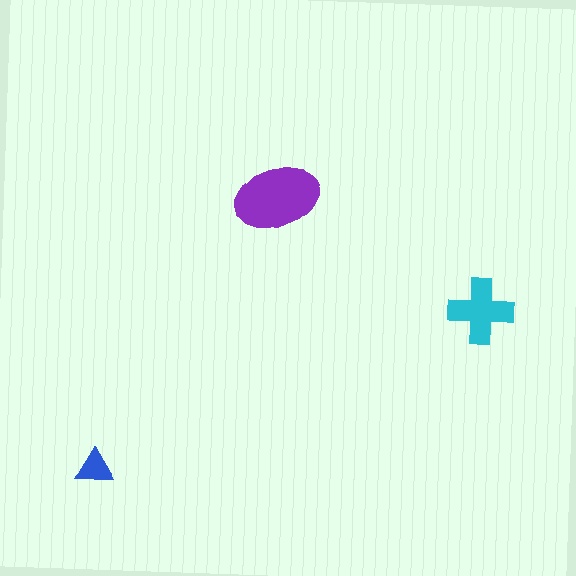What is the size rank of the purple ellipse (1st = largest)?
1st.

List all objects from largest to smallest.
The purple ellipse, the cyan cross, the blue triangle.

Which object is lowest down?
The blue triangle is bottommost.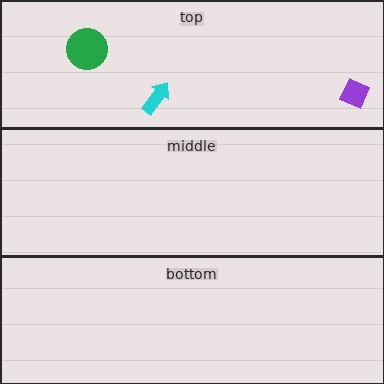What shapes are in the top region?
The green circle, the cyan arrow, the purple diamond.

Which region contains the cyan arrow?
The top region.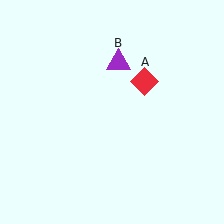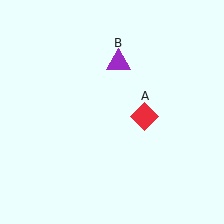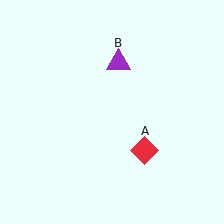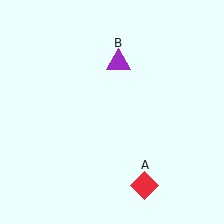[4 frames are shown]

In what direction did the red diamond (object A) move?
The red diamond (object A) moved down.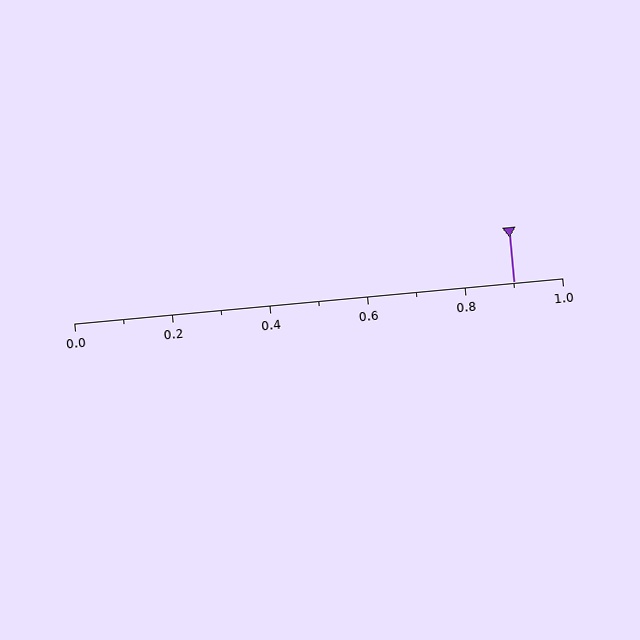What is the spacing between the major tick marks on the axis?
The major ticks are spaced 0.2 apart.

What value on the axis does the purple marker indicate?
The marker indicates approximately 0.9.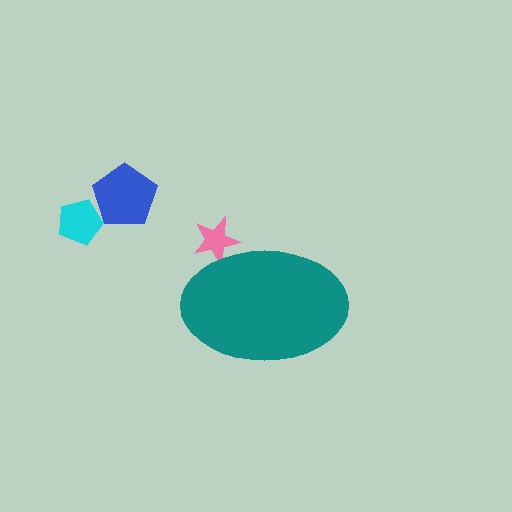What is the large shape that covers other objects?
A teal ellipse.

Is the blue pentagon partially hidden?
No, the blue pentagon is fully visible.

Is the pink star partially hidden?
Yes, the pink star is partially hidden behind the teal ellipse.